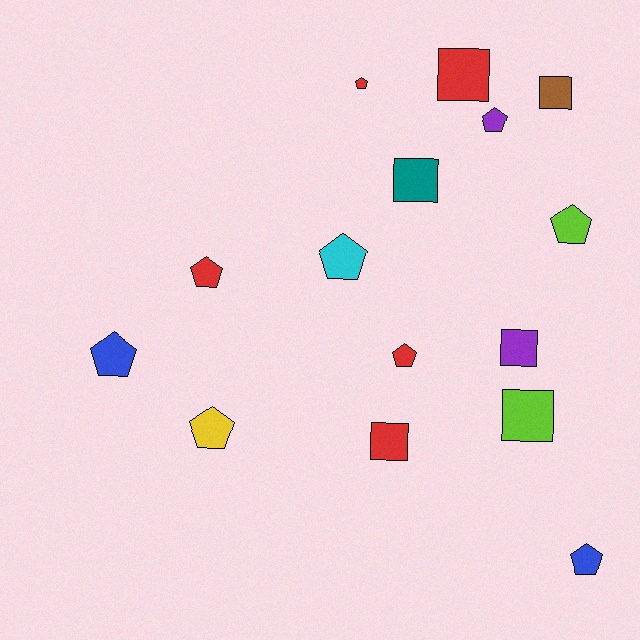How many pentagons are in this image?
There are 9 pentagons.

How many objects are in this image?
There are 15 objects.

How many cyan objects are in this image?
There is 1 cyan object.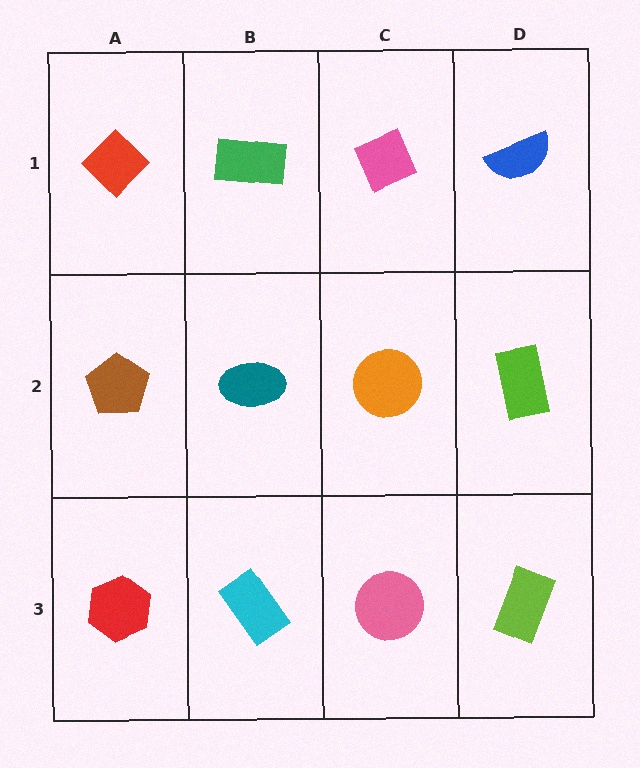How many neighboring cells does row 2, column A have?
3.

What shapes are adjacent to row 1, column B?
A teal ellipse (row 2, column B), a red diamond (row 1, column A), a pink diamond (row 1, column C).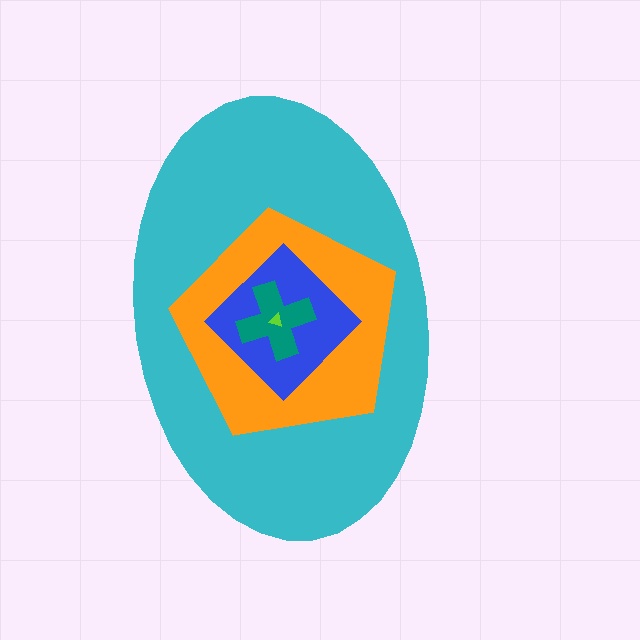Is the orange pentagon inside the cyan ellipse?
Yes.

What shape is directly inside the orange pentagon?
The blue diamond.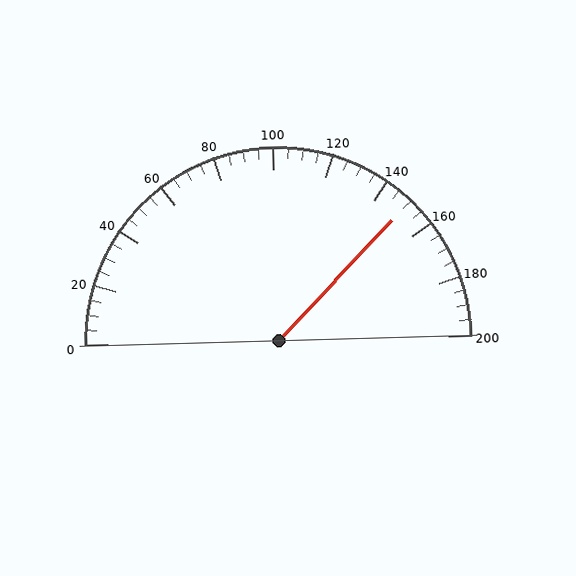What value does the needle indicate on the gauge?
The needle indicates approximately 150.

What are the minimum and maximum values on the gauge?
The gauge ranges from 0 to 200.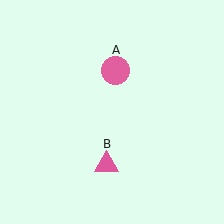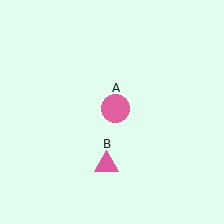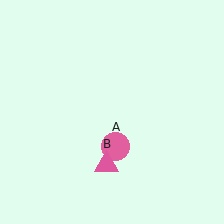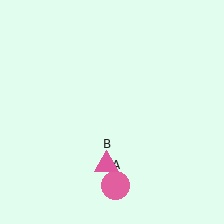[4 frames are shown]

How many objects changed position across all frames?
1 object changed position: pink circle (object A).